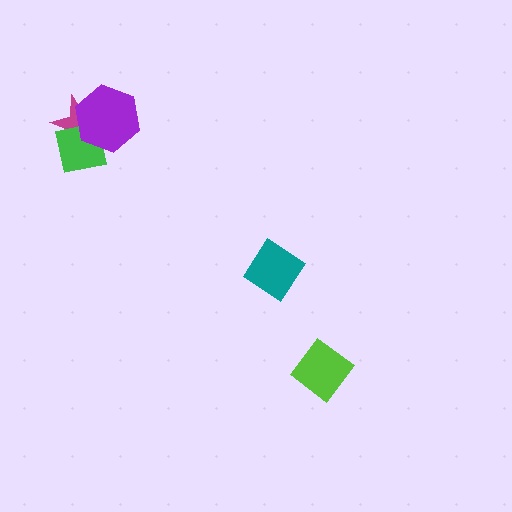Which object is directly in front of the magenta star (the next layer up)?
The green square is directly in front of the magenta star.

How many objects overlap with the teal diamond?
0 objects overlap with the teal diamond.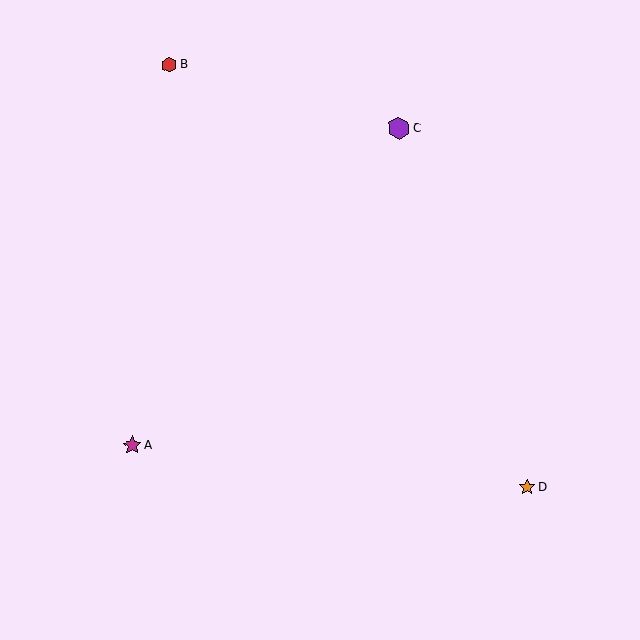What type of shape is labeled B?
Shape B is a red hexagon.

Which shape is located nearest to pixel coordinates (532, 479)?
The orange star (labeled D) at (527, 487) is nearest to that location.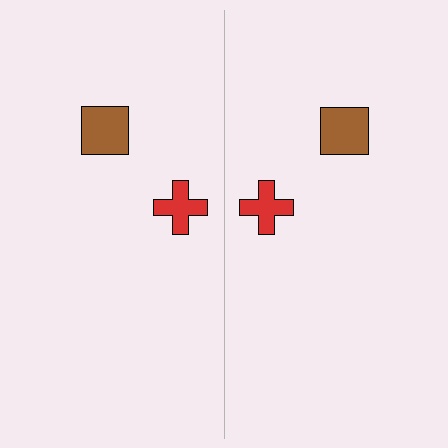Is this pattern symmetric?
Yes, this pattern has bilateral (reflection) symmetry.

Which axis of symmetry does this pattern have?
The pattern has a vertical axis of symmetry running through the center of the image.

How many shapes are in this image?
There are 4 shapes in this image.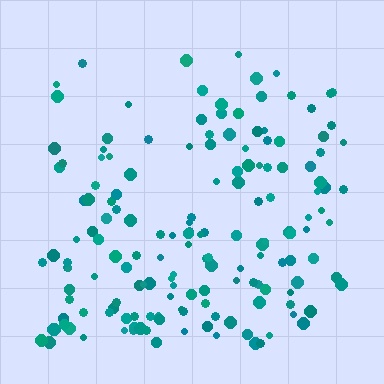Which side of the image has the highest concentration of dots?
The bottom.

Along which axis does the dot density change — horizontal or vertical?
Vertical.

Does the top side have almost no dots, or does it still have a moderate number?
Still a moderate number, just noticeably fewer than the bottom.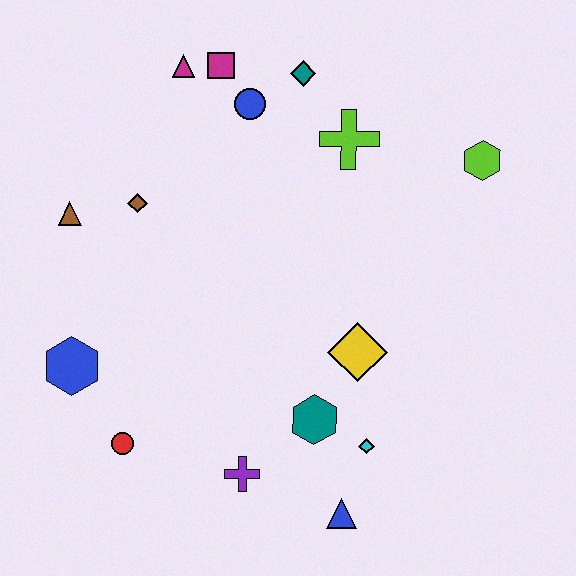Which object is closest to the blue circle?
The magenta square is closest to the blue circle.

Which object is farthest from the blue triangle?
The magenta triangle is farthest from the blue triangle.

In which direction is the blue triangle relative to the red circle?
The blue triangle is to the right of the red circle.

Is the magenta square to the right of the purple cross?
No